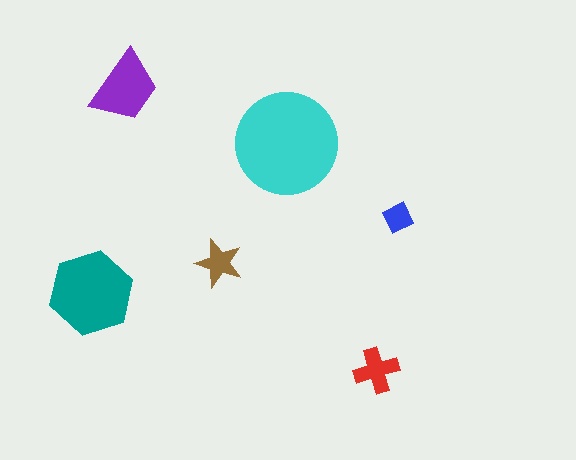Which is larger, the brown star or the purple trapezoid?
The purple trapezoid.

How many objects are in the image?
There are 6 objects in the image.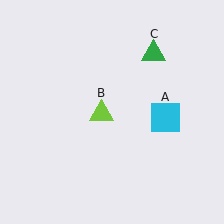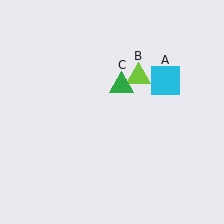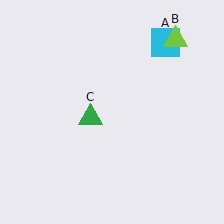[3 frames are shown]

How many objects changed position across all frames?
3 objects changed position: cyan square (object A), lime triangle (object B), green triangle (object C).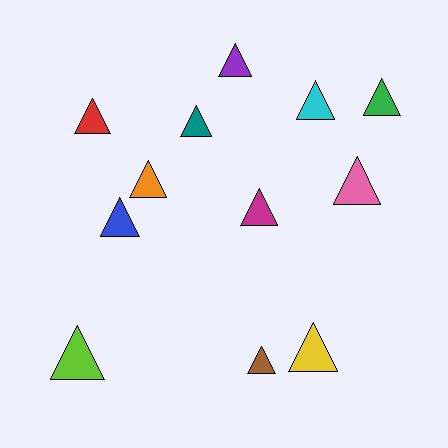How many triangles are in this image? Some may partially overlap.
There are 12 triangles.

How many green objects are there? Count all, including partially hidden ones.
There is 1 green object.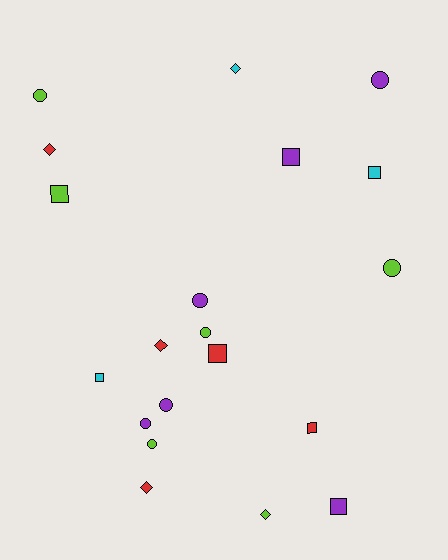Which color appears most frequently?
Purple, with 6 objects.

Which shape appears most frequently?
Circle, with 8 objects.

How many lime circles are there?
There are 4 lime circles.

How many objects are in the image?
There are 20 objects.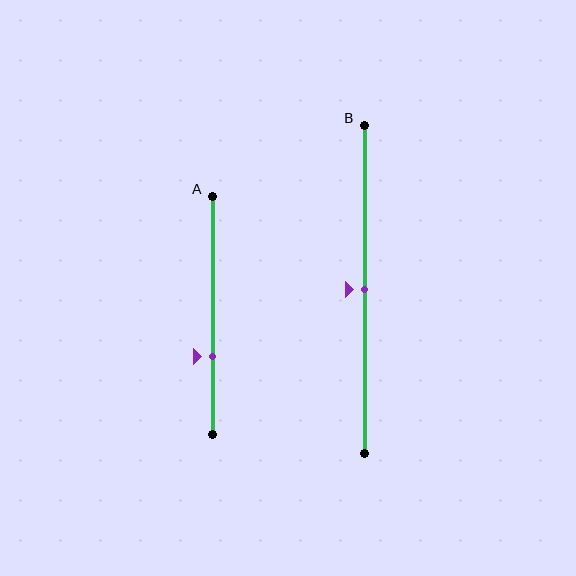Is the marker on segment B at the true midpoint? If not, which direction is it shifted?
Yes, the marker on segment B is at the true midpoint.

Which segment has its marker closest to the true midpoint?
Segment B has its marker closest to the true midpoint.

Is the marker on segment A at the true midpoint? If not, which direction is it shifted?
No, the marker on segment A is shifted downward by about 17% of the segment length.